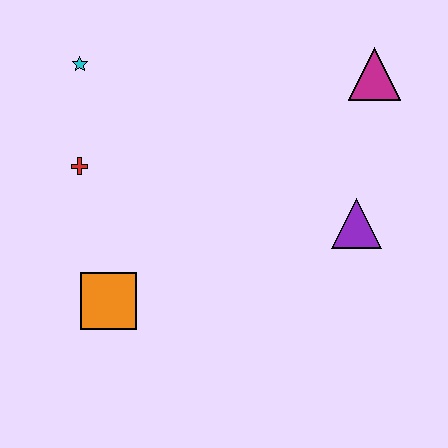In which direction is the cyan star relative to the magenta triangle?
The cyan star is to the left of the magenta triangle.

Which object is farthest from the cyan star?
The purple triangle is farthest from the cyan star.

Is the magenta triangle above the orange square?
Yes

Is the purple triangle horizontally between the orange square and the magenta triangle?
Yes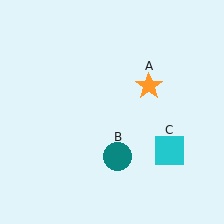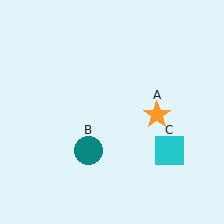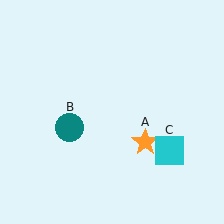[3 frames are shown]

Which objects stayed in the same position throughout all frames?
Cyan square (object C) remained stationary.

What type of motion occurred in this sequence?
The orange star (object A), teal circle (object B) rotated clockwise around the center of the scene.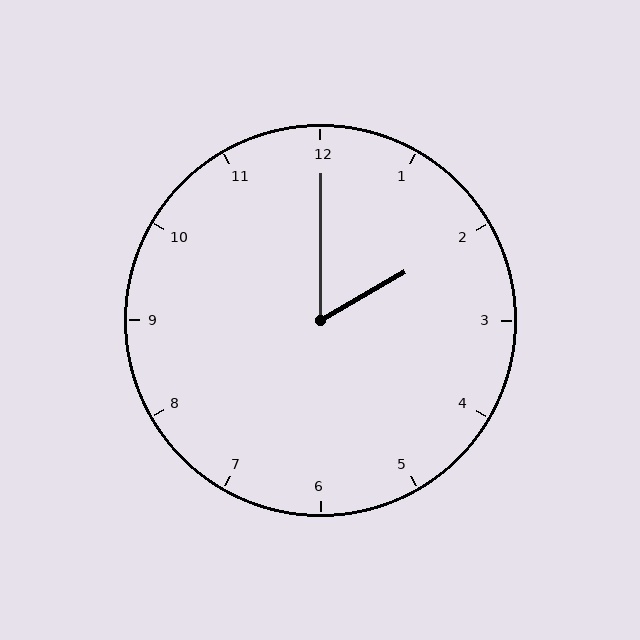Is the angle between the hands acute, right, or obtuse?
It is acute.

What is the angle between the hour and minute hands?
Approximately 60 degrees.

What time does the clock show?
2:00.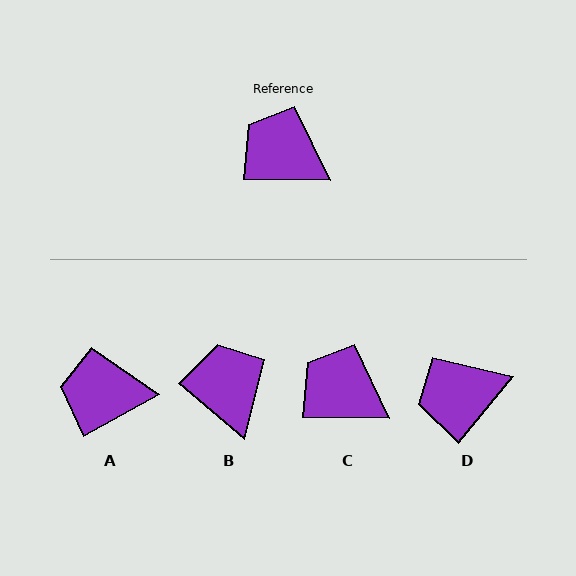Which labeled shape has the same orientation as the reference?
C.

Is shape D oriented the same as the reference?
No, it is off by about 51 degrees.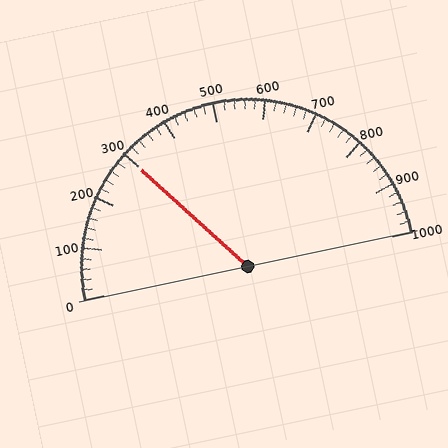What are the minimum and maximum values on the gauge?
The gauge ranges from 0 to 1000.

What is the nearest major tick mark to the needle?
The nearest major tick mark is 300.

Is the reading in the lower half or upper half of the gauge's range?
The reading is in the lower half of the range (0 to 1000).